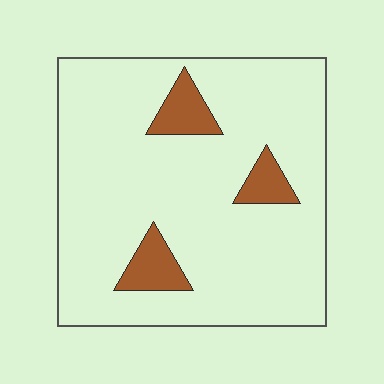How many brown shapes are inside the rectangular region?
3.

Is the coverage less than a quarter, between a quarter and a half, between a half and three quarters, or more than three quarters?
Less than a quarter.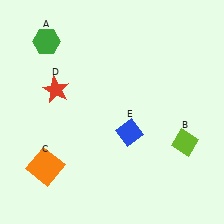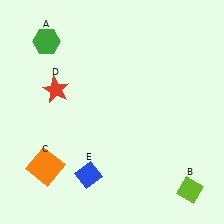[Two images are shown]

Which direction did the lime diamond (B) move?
The lime diamond (B) moved down.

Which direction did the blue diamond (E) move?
The blue diamond (E) moved down.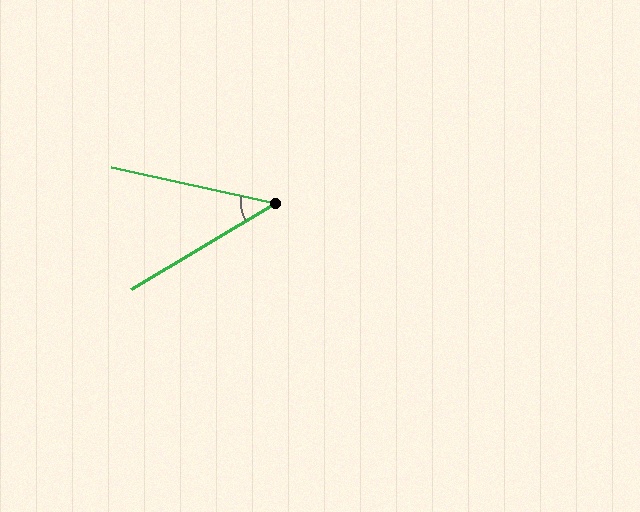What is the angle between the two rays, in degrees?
Approximately 43 degrees.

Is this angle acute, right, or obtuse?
It is acute.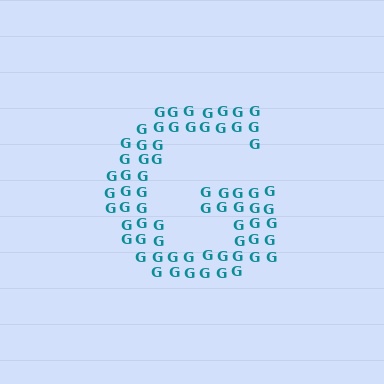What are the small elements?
The small elements are letter G's.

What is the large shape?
The large shape is the letter G.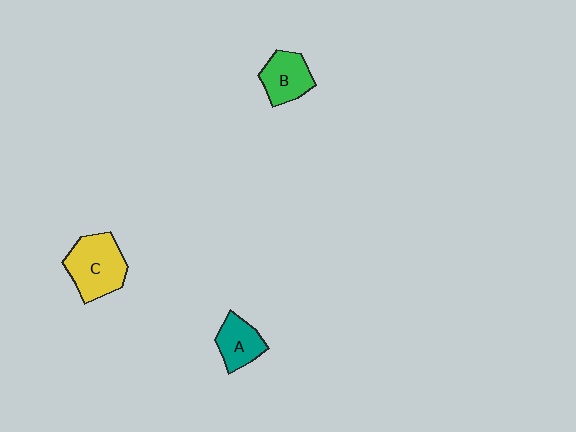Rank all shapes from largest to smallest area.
From largest to smallest: C (yellow), B (green), A (teal).